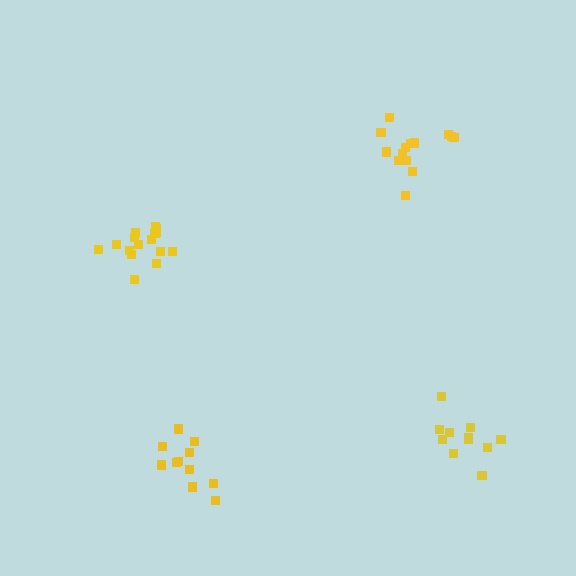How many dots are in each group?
Group 1: 11 dots, Group 2: 16 dots, Group 3: 11 dots, Group 4: 14 dots (52 total).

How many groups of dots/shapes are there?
There are 4 groups.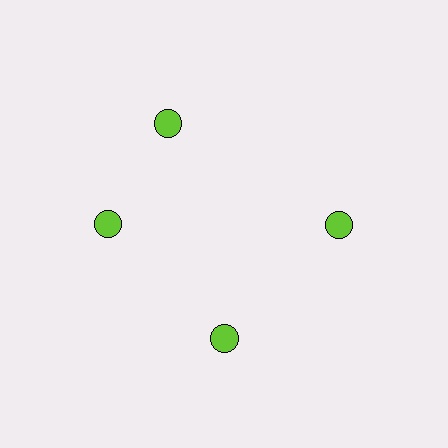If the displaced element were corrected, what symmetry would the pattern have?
It would have 4-fold rotational symmetry — the pattern would map onto itself every 90 degrees.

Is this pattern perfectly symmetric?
No. The 4 lime circles are arranged in a ring, but one element near the 12 o'clock position is rotated out of alignment along the ring, breaking the 4-fold rotational symmetry.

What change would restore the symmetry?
The symmetry would be restored by rotating it back into even spacing with its neighbors so that all 4 circles sit at equal angles and equal distance from the center.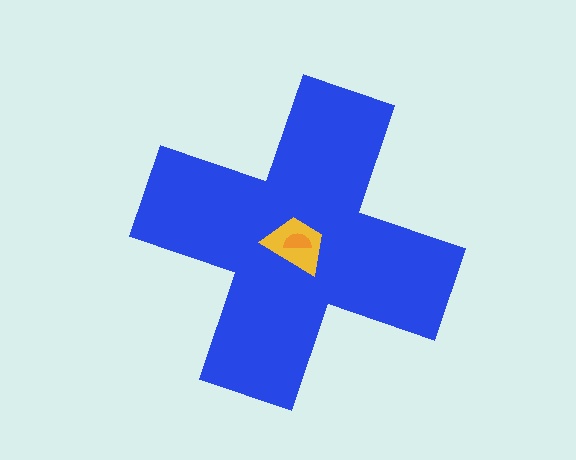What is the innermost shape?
The orange semicircle.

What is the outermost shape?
The blue cross.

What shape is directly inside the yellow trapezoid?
The orange semicircle.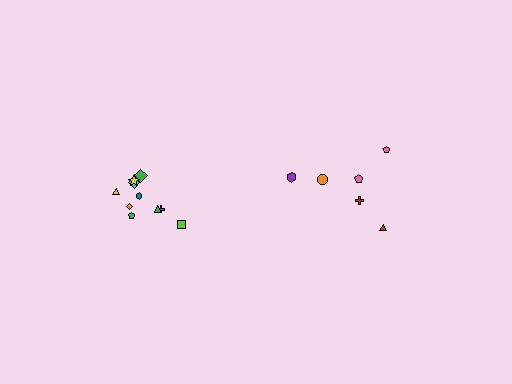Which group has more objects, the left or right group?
The left group.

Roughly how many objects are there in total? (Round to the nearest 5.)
Roughly 15 objects in total.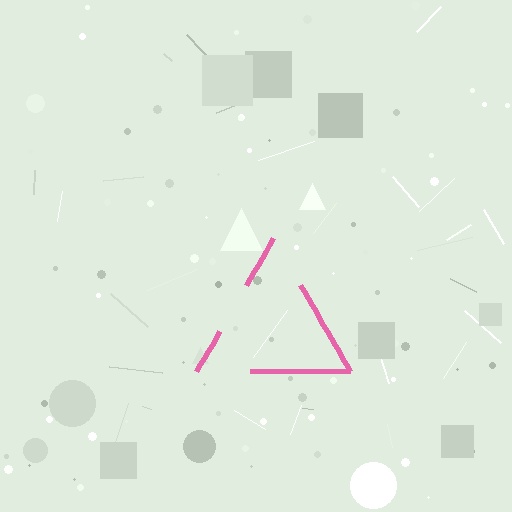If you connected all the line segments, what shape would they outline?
They would outline a triangle.